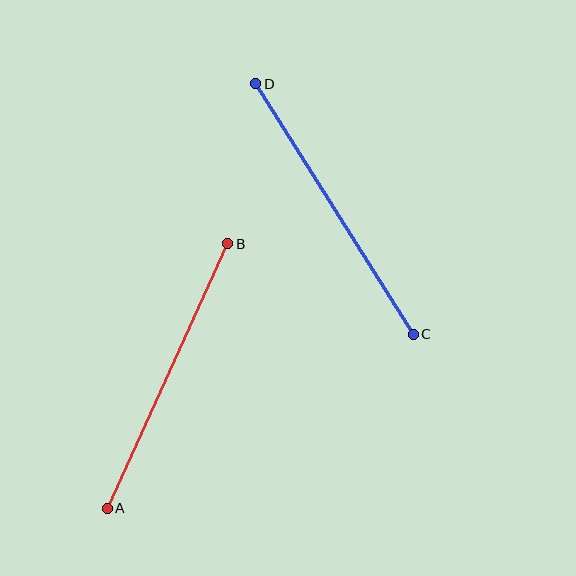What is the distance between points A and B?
The distance is approximately 291 pixels.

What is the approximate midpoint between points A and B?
The midpoint is at approximately (168, 376) pixels.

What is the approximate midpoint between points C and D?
The midpoint is at approximately (334, 209) pixels.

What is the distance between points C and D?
The distance is approximately 296 pixels.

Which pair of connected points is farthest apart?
Points C and D are farthest apart.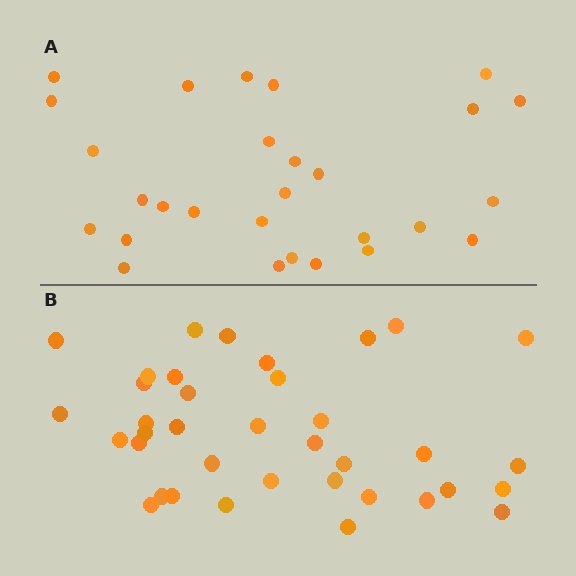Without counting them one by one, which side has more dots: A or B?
Region B (the bottom region) has more dots.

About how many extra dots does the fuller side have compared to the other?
Region B has roughly 8 or so more dots than region A.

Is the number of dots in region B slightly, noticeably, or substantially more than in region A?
Region B has noticeably more, but not dramatically so. The ratio is roughly 1.3 to 1.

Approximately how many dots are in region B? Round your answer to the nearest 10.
About 40 dots. (The exact count is 37, which rounds to 40.)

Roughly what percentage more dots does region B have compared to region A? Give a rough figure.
About 30% more.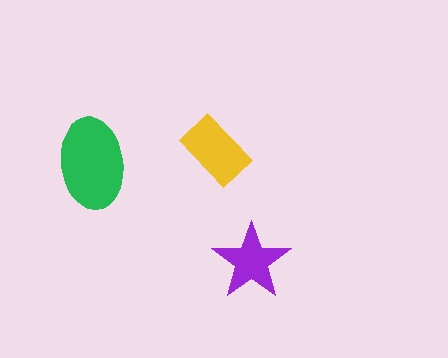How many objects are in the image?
There are 3 objects in the image.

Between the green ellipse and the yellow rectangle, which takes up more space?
The green ellipse.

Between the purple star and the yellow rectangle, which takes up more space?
The yellow rectangle.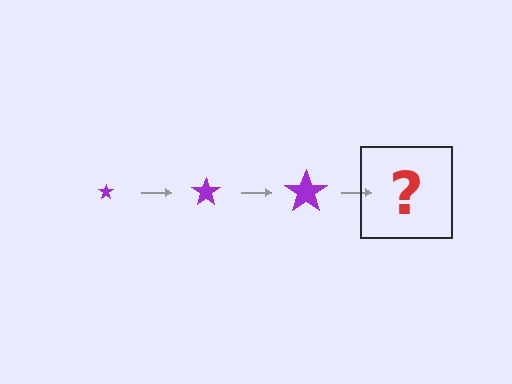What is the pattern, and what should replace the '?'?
The pattern is that the star gets progressively larger each step. The '?' should be a purple star, larger than the previous one.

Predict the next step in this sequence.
The next step is a purple star, larger than the previous one.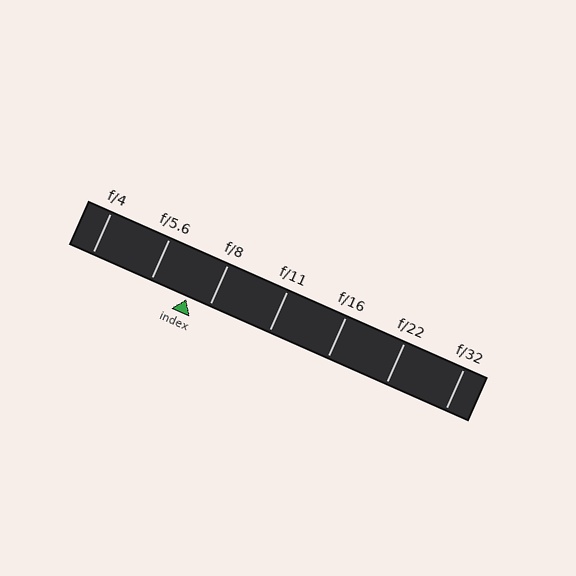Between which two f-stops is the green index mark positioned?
The index mark is between f/5.6 and f/8.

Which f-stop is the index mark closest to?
The index mark is closest to f/8.